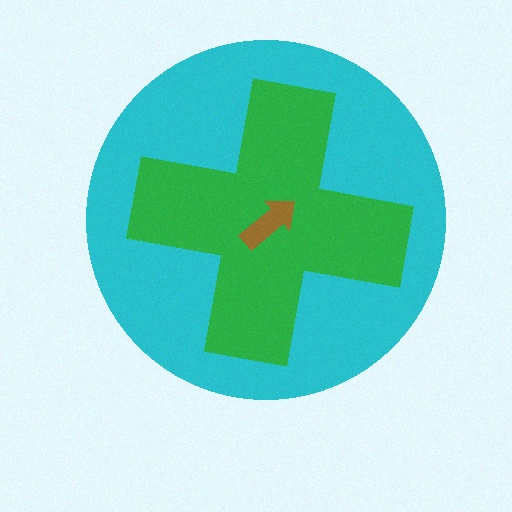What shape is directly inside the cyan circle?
The green cross.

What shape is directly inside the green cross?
The brown arrow.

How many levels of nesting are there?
3.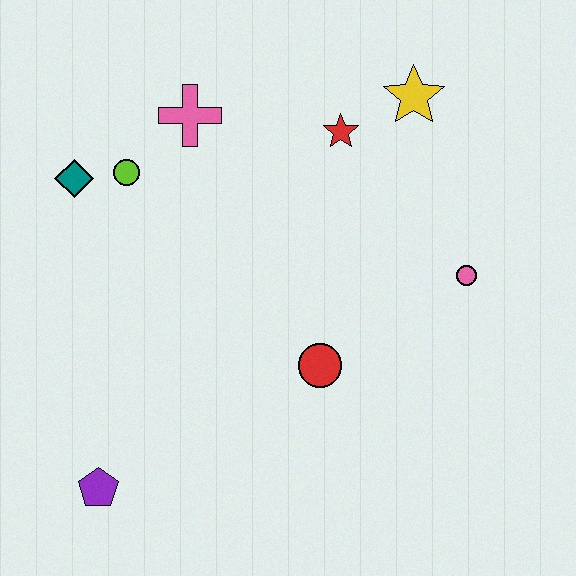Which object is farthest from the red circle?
The teal diamond is farthest from the red circle.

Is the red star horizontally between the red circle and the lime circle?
No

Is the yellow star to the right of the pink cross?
Yes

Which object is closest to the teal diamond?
The lime circle is closest to the teal diamond.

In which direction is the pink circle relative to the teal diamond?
The pink circle is to the right of the teal diamond.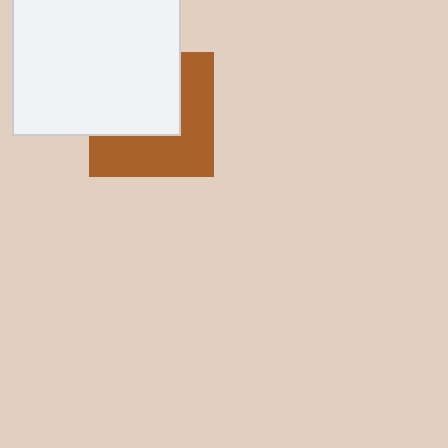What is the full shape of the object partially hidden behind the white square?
The partially hidden object is a brown square.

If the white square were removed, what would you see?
You would see the complete brown square.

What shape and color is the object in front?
The object in front is a white square.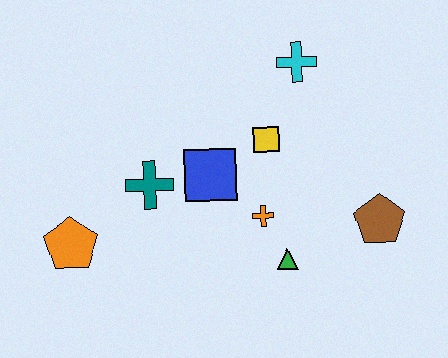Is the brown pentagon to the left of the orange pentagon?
No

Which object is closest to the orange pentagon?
The teal cross is closest to the orange pentagon.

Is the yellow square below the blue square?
No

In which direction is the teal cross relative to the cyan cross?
The teal cross is to the left of the cyan cross.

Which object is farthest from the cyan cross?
The orange pentagon is farthest from the cyan cross.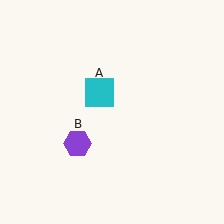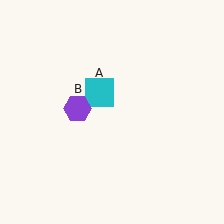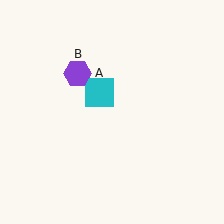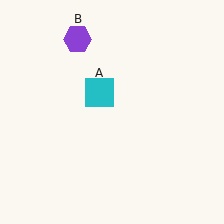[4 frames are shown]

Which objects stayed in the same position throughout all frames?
Cyan square (object A) remained stationary.